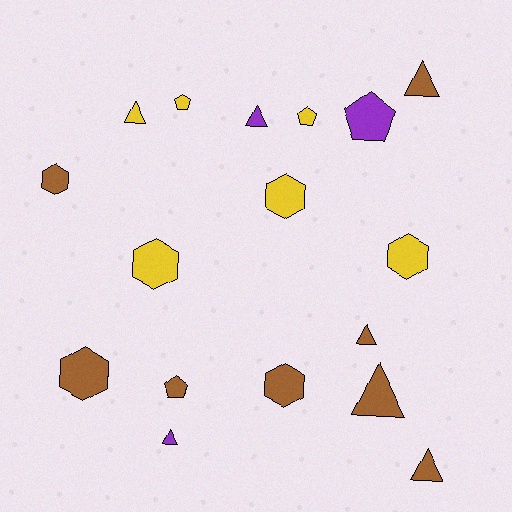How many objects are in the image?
There are 17 objects.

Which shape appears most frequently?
Triangle, with 7 objects.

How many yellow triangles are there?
There is 1 yellow triangle.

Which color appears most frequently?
Brown, with 8 objects.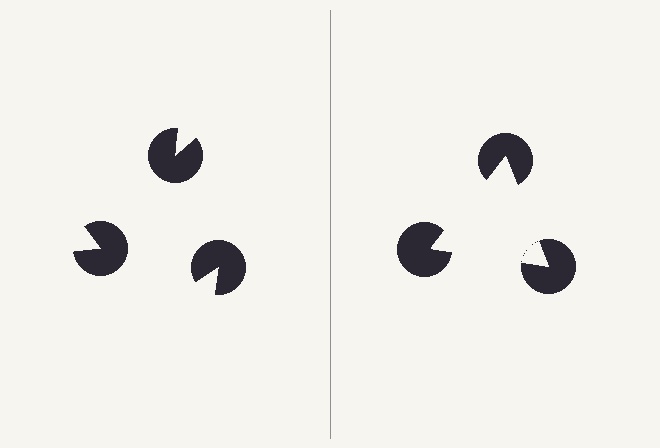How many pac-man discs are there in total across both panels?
6 — 3 on each side.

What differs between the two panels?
The pac-man discs are positioned identically on both sides; only the wedge orientations differ. On the right they align to a triangle; on the left they are misaligned.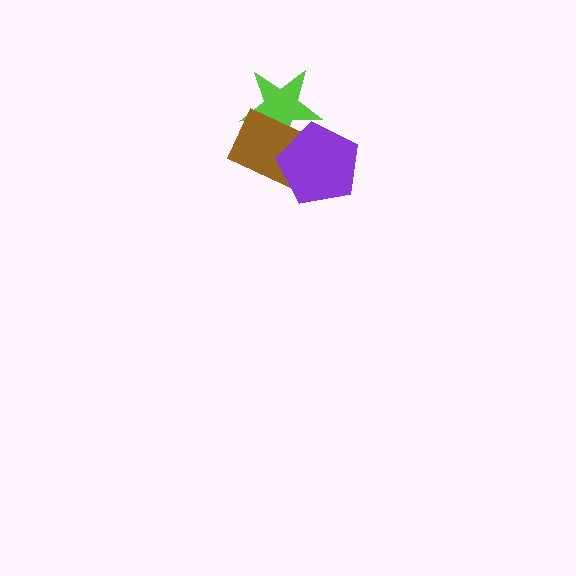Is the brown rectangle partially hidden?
Yes, it is partially covered by another shape.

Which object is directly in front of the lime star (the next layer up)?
The brown rectangle is directly in front of the lime star.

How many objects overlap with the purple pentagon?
2 objects overlap with the purple pentagon.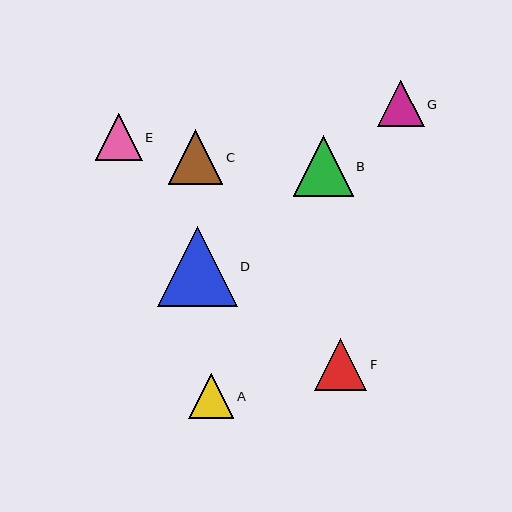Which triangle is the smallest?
Triangle A is the smallest with a size of approximately 45 pixels.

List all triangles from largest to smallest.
From largest to smallest: D, B, C, F, E, G, A.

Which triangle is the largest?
Triangle D is the largest with a size of approximately 79 pixels.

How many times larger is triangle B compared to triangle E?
Triangle B is approximately 1.3 times the size of triangle E.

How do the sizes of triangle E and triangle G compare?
Triangle E and triangle G are approximately the same size.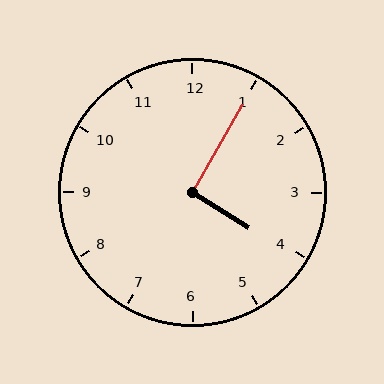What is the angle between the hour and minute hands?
Approximately 92 degrees.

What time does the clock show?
4:05.